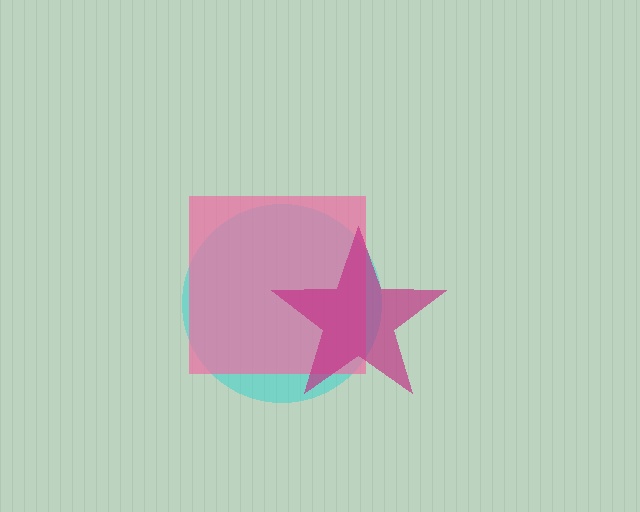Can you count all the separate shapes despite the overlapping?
Yes, there are 3 separate shapes.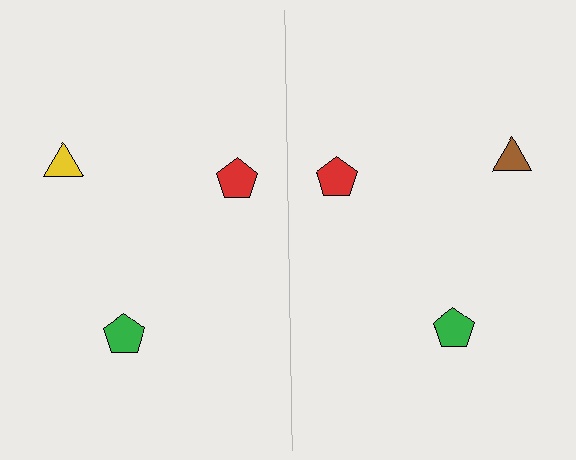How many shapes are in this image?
There are 6 shapes in this image.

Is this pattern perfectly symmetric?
No, the pattern is not perfectly symmetric. The brown triangle on the right side breaks the symmetry — its mirror counterpart is yellow.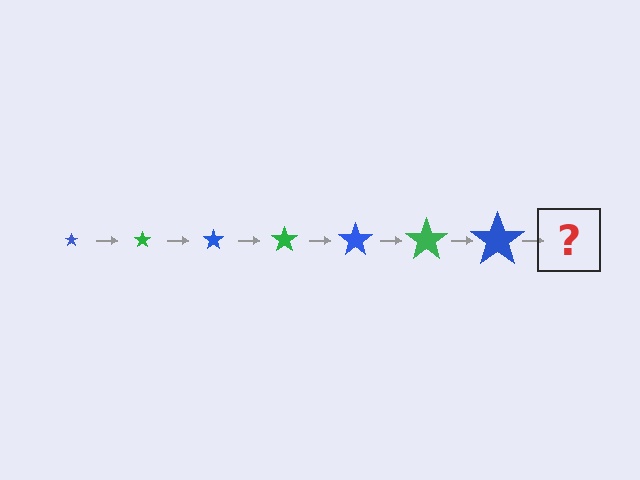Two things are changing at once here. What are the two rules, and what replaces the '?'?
The two rules are that the star grows larger each step and the color cycles through blue and green. The '?' should be a green star, larger than the previous one.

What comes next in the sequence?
The next element should be a green star, larger than the previous one.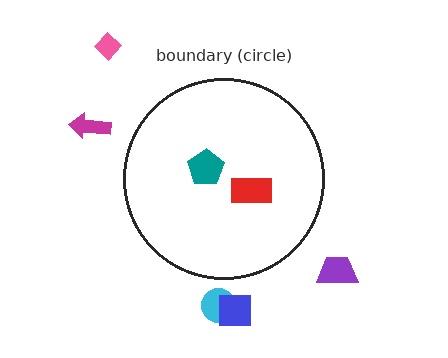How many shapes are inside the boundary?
2 inside, 5 outside.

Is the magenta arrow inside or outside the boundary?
Outside.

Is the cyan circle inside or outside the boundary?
Outside.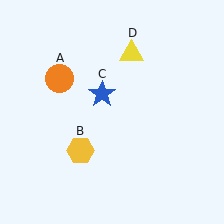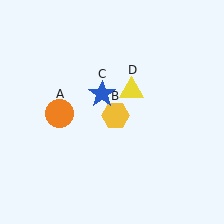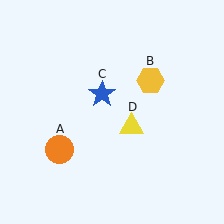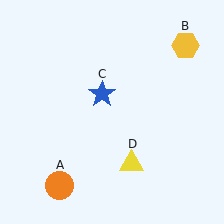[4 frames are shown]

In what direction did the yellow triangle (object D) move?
The yellow triangle (object D) moved down.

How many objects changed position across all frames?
3 objects changed position: orange circle (object A), yellow hexagon (object B), yellow triangle (object D).